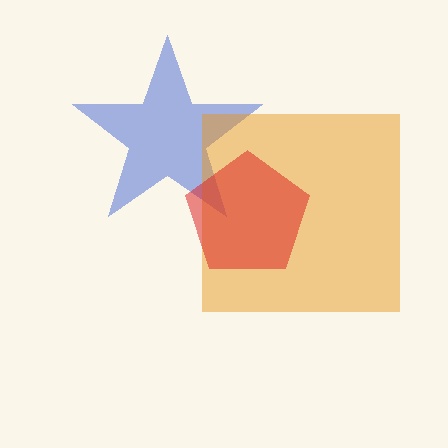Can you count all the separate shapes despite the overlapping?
Yes, there are 3 separate shapes.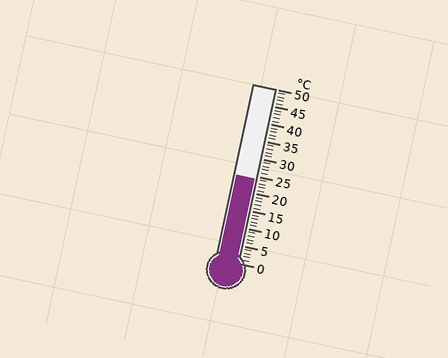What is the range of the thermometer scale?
The thermometer scale ranges from 0°C to 50°C.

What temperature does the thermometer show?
The thermometer shows approximately 24°C.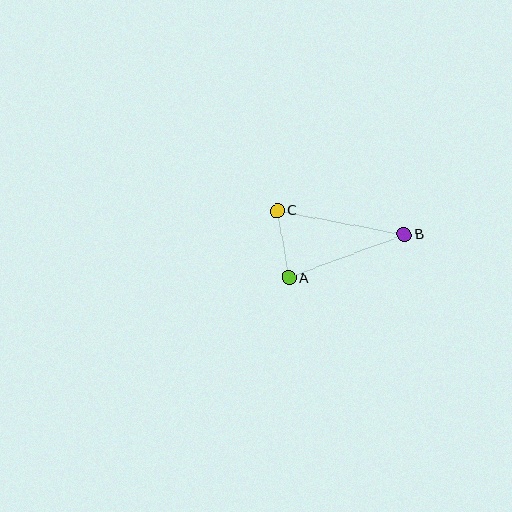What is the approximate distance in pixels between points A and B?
The distance between A and B is approximately 123 pixels.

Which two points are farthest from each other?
Points B and C are farthest from each other.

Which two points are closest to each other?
Points A and C are closest to each other.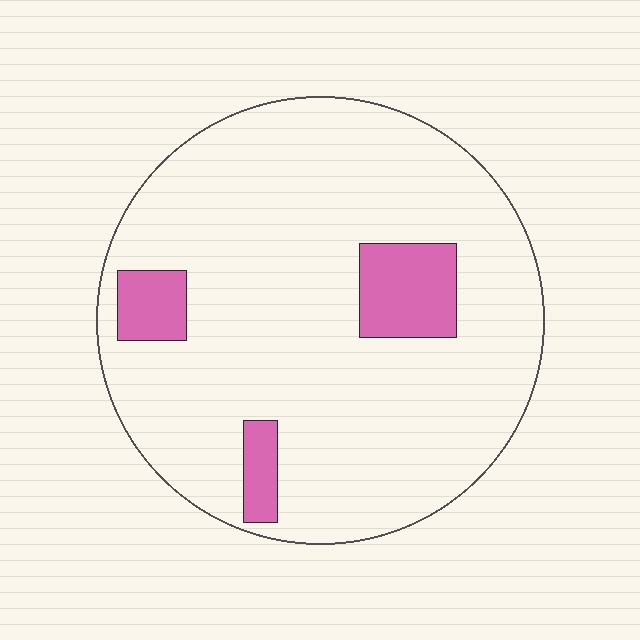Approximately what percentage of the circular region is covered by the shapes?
Approximately 10%.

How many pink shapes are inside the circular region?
3.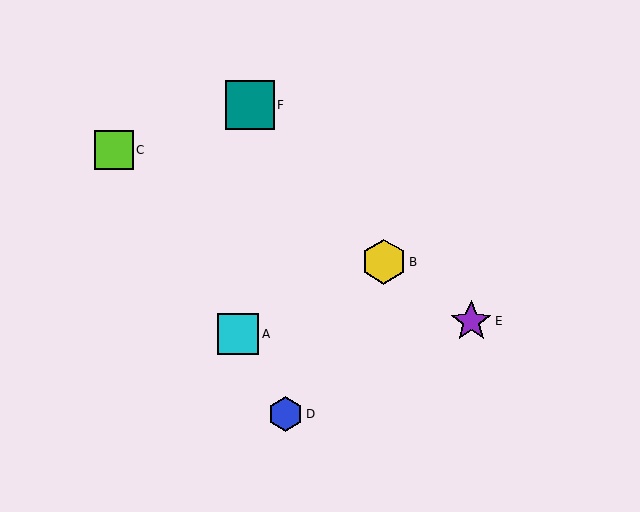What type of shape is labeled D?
Shape D is a blue hexagon.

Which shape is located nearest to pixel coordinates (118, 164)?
The lime square (labeled C) at (114, 150) is nearest to that location.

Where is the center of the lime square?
The center of the lime square is at (114, 150).